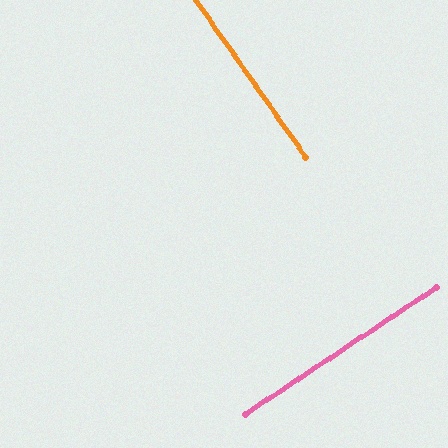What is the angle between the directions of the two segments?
Approximately 89 degrees.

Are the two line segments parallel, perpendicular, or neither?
Perpendicular — they meet at approximately 89°.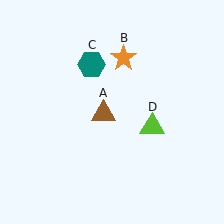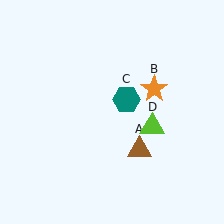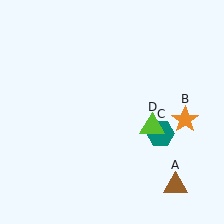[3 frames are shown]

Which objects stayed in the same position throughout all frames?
Lime triangle (object D) remained stationary.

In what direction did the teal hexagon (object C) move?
The teal hexagon (object C) moved down and to the right.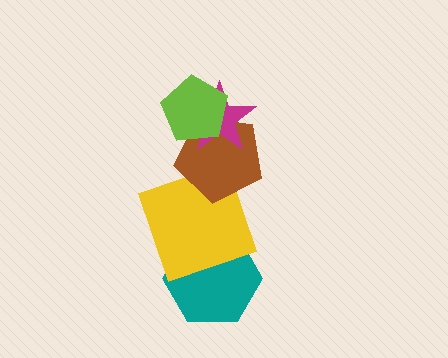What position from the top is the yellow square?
The yellow square is 4th from the top.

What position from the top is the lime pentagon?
The lime pentagon is 1st from the top.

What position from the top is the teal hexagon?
The teal hexagon is 5th from the top.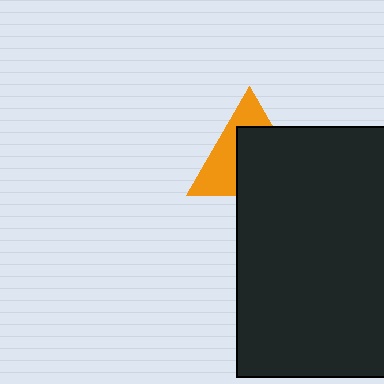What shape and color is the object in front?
The object in front is a black rectangle.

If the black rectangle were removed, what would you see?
You would see the complete orange triangle.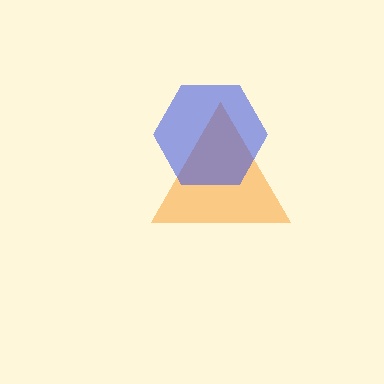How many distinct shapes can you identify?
There are 2 distinct shapes: an orange triangle, a blue hexagon.